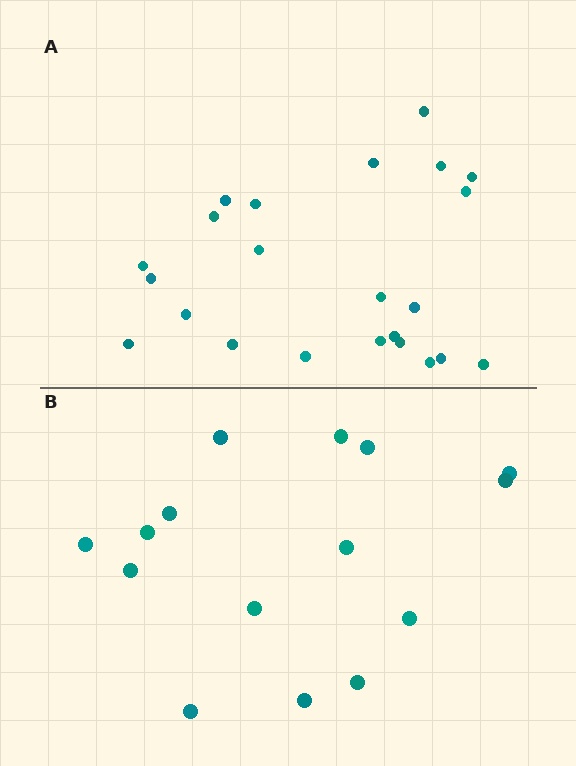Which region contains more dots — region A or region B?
Region A (the top region) has more dots.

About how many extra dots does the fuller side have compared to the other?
Region A has roughly 8 or so more dots than region B.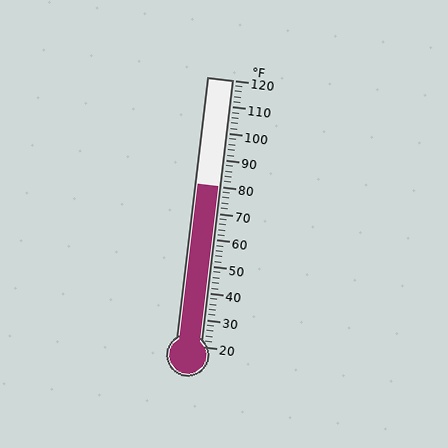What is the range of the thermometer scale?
The thermometer scale ranges from 20°F to 120°F.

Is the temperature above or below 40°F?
The temperature is above 40°F.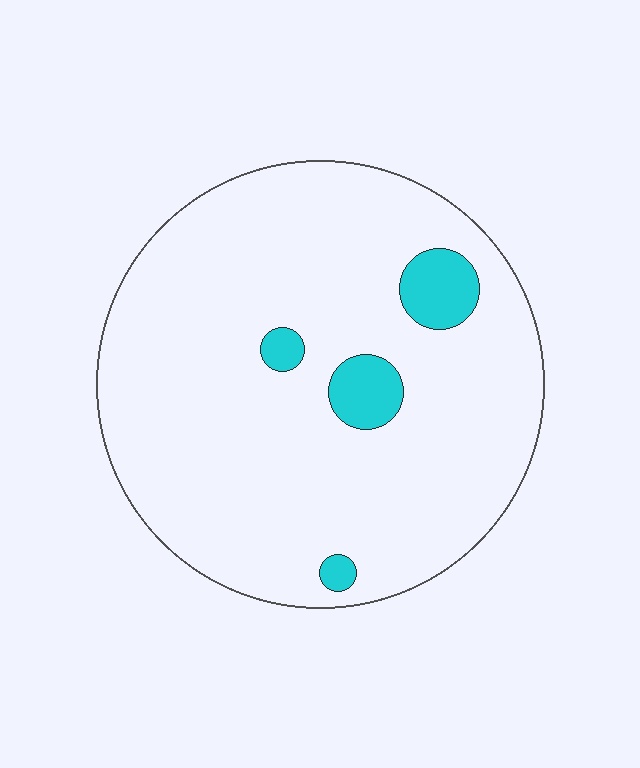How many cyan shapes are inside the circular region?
4.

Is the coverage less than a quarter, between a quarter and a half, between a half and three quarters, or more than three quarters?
Less than a quarter.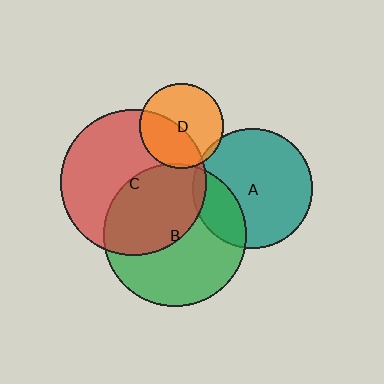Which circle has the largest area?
Circle C (red).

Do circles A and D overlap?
Yes.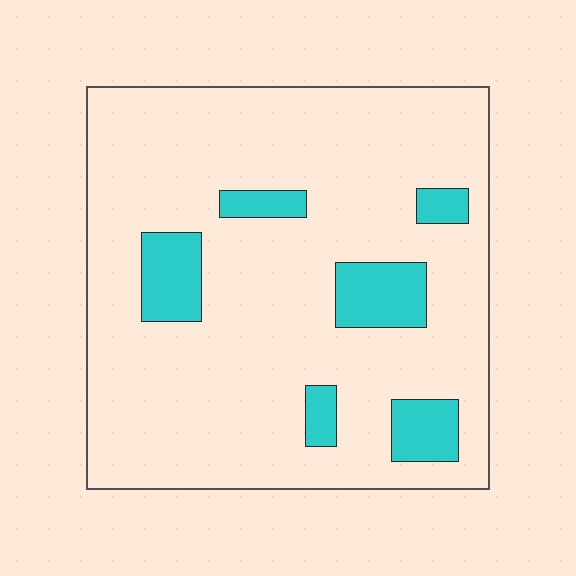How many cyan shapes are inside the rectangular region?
6.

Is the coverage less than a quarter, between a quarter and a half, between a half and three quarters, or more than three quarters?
Less than a quarter.